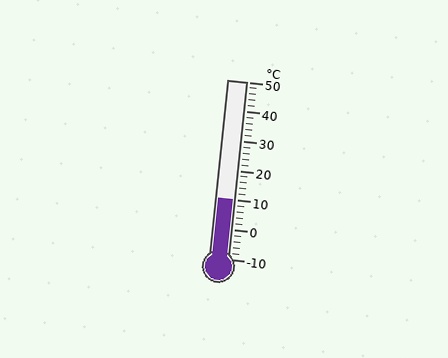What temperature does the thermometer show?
The thermometer shows approximately 10°C.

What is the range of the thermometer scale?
The thermometer scale ranges from -10°C to 50°C.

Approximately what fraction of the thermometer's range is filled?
The thermometer is filled to approximately 35% of its range.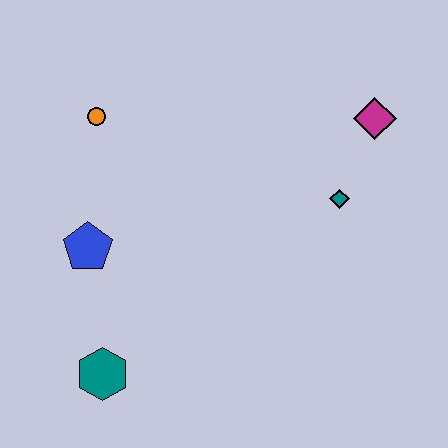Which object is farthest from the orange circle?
The magenta diamond is farthest from the orange circle.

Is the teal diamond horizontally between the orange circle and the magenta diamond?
Yes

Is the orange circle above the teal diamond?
Yes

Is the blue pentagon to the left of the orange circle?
Yes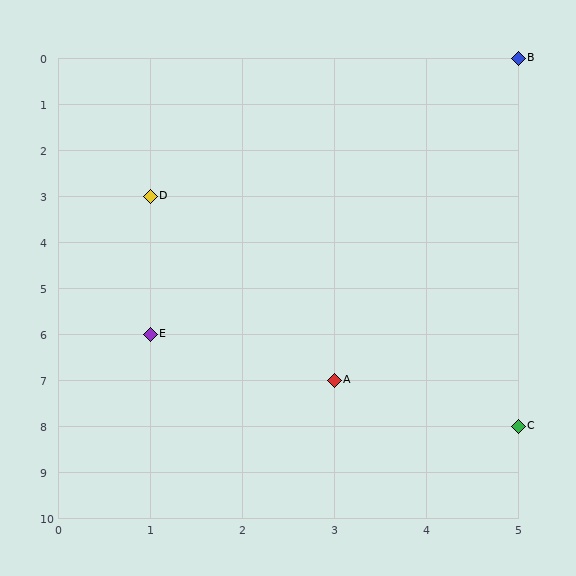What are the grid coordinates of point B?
Point B is at grid coordinates (5, 0).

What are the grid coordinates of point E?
Point E is at grid coordinates (1, 6).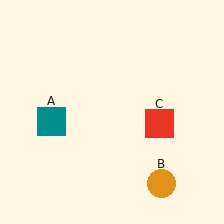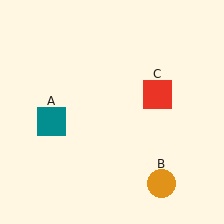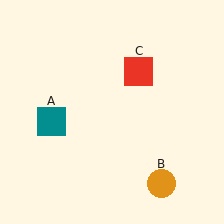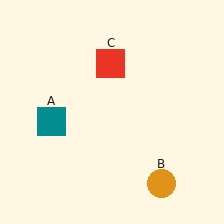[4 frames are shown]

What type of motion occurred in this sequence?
The red square (object C) rotated counterclockwise around the center of the scene.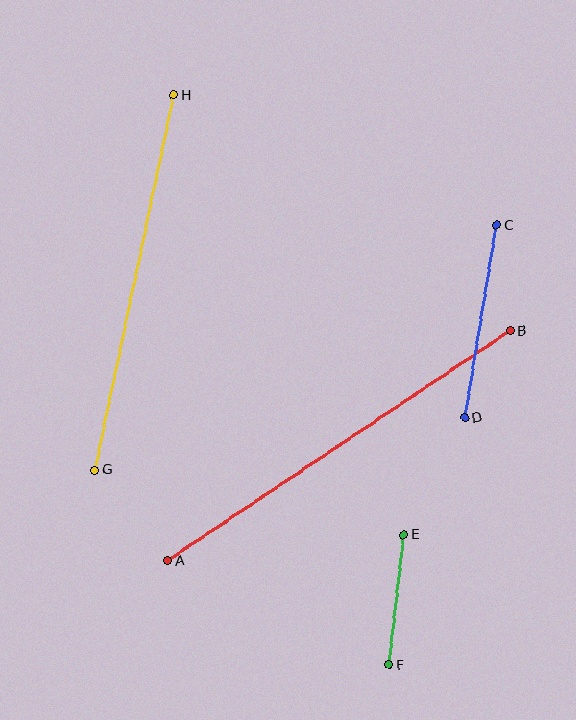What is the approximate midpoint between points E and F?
The midpoint is at approximately (397, 600) pixels.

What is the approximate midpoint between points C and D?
The midpoint is at approximately (481, 322) pixels.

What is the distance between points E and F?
The distance is approximately 131 pixels.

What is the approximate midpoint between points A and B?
The midpoint is at approximately (339, 446) pixels.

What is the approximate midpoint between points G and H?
The midpoint is at approximately (134, 283) pixels.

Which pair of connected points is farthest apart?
Points A and B are farthest apart.